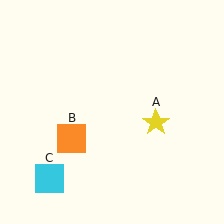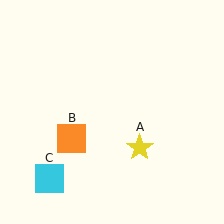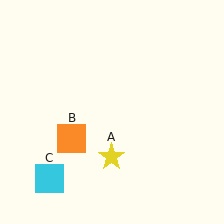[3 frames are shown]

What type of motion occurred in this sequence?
The yellow star (object A) rotated clockwise around the center of the scene.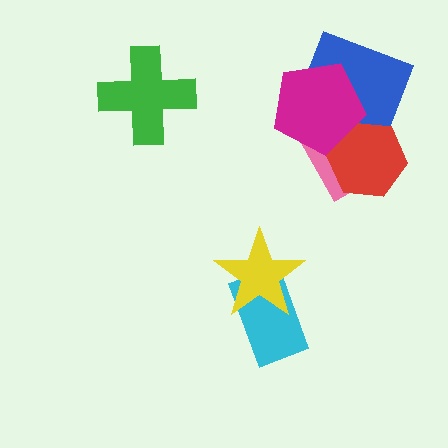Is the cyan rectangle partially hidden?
Yes, it is partially covered by another shape.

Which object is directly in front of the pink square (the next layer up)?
The blue square is directly in front of the pink square.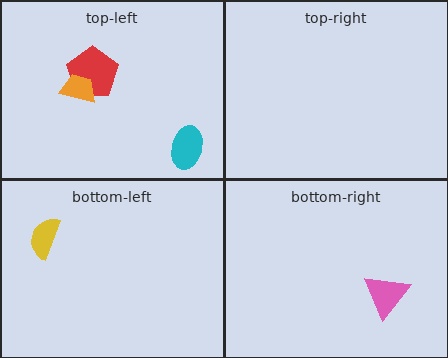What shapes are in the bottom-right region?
The pink triangle.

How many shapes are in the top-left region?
3.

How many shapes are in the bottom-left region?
1.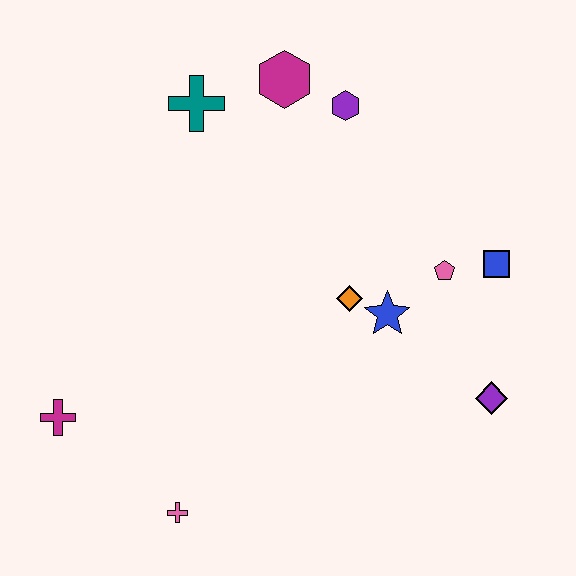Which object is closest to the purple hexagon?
The magenta hexagon is closest to the purple hexagon.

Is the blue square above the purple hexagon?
No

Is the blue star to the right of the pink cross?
Yes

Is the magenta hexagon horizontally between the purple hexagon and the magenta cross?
Yes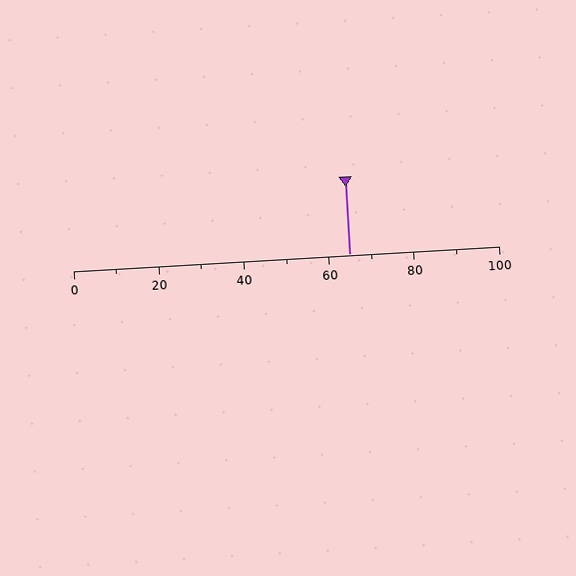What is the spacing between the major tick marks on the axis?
The major ticks are spaced 20 apart.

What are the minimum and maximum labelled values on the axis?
The axis runs from 0 to 100.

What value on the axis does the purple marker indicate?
The marker indicates approximately 65.